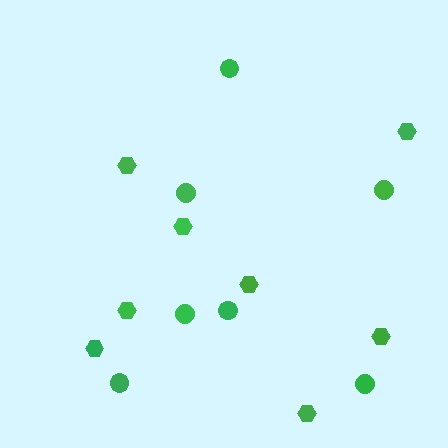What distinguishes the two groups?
There are 2 groups: one group of circles (7) and one group of hexagons (8).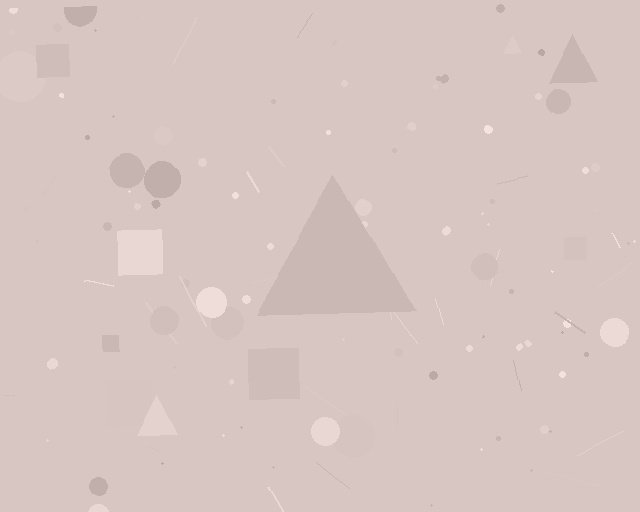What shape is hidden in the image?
A triangle is hidden in the image.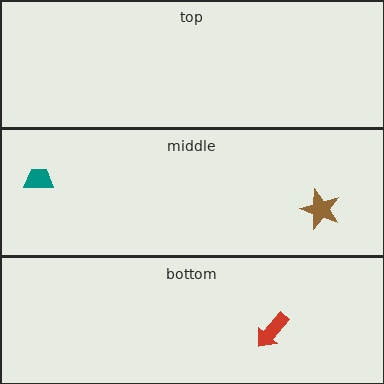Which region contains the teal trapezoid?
The middle region.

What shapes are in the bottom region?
The red arrow.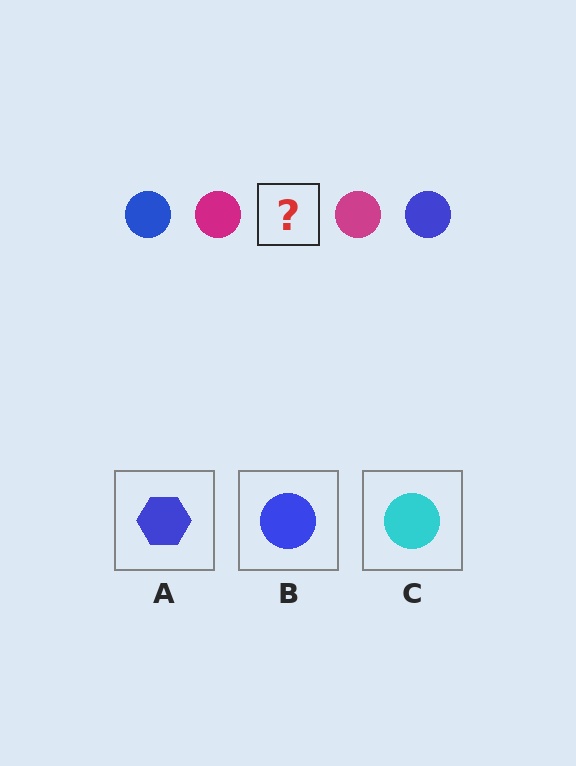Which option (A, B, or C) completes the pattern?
B.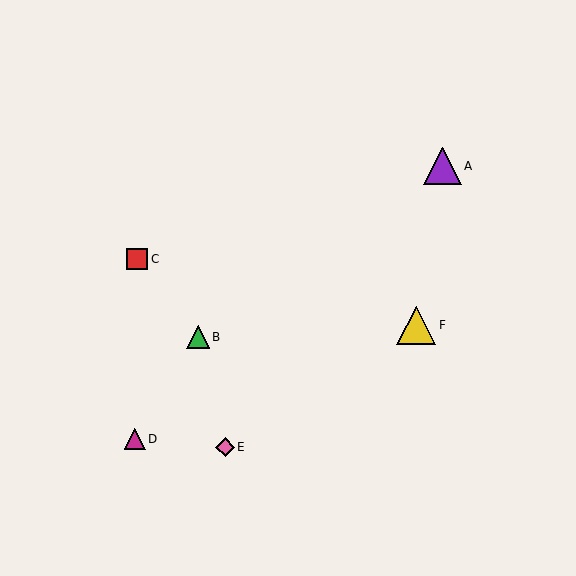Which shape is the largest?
The yellow triangle (labeled F) is the largest.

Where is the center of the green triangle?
The center of the green triangle is at (198, 337).